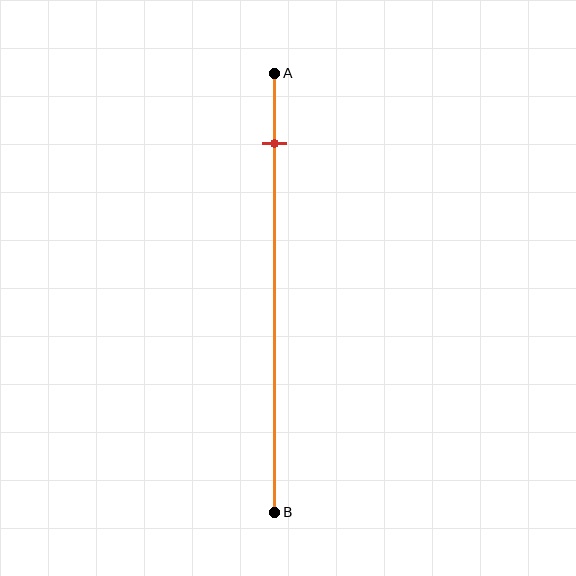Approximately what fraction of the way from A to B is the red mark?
The red mark is approximately 15% of the way from A to B.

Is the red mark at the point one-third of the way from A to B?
No, the mark is at about 15% from A, not at the 33% one-third point.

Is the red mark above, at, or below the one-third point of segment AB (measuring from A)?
The red mark is above the one-third point of segment AB.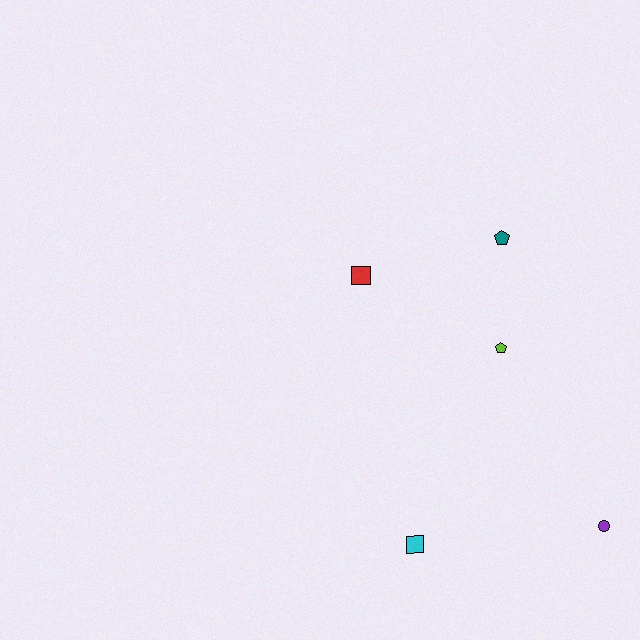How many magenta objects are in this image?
There are no magenta objects.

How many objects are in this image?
There are 5 objects.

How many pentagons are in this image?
There are 2 pentagons.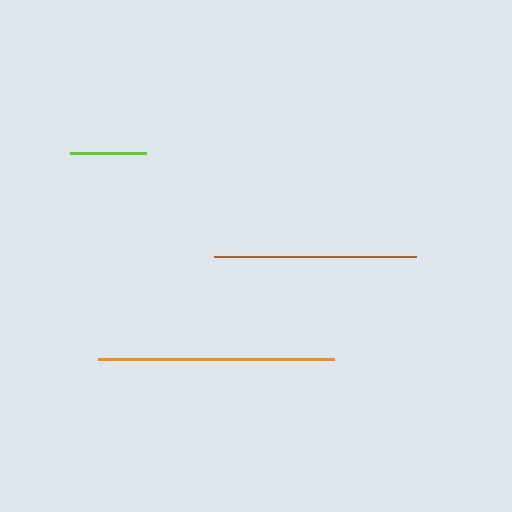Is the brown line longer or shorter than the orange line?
The orange line is longer than the brown line.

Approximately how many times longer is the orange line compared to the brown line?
The orange line is approximately 1.2 times the length of the brown line.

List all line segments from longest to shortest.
From longest to shortest: orange, brown, lime.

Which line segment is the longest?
The orange line is the longest at approximately 236 pixels.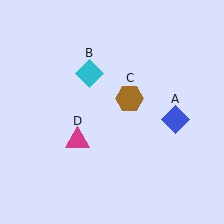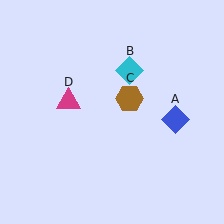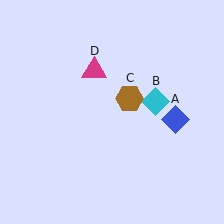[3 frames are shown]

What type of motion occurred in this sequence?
The cyan diamond (object B), magenta triangle (object D) rotated clockwise around the center of the scene.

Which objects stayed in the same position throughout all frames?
Blue diamond (object A) and brown hexagon (object C) remained stationary.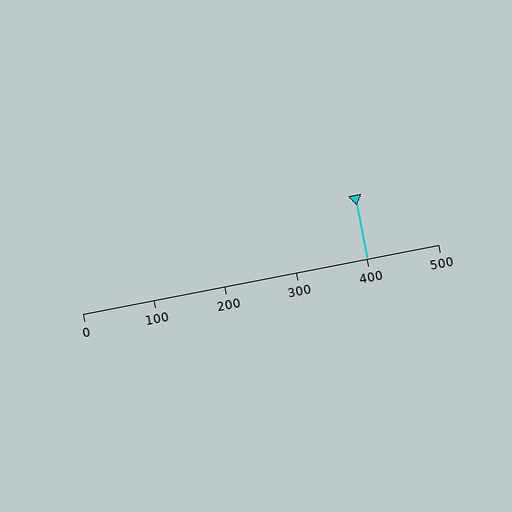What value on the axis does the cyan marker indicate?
The marker indicates approximately 400.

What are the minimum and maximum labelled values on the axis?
The axis runs from 0 to 500.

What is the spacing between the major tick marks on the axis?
The major ticks are spaced 100 apart.